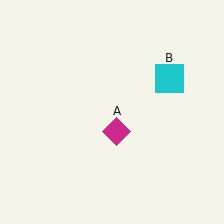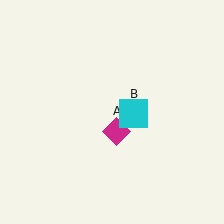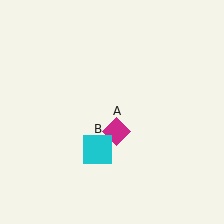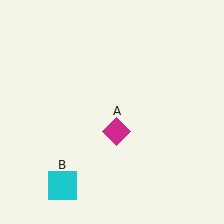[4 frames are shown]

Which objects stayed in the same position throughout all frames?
Magenta diamond (object A) remained stationary.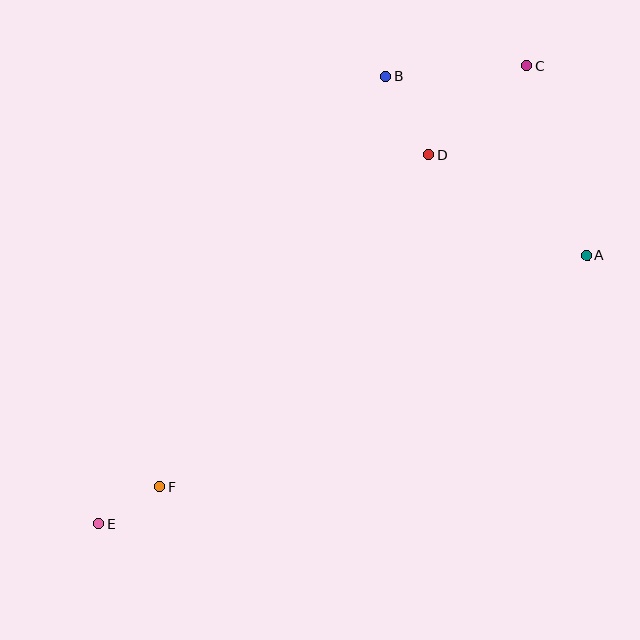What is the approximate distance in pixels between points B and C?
The distance between B and C is approximately 141 pixels.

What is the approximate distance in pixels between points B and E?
The distance between B and E is approximately 531 pixels.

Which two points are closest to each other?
Points E and F are closest to each other.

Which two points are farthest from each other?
Points C and E are farthest from each other.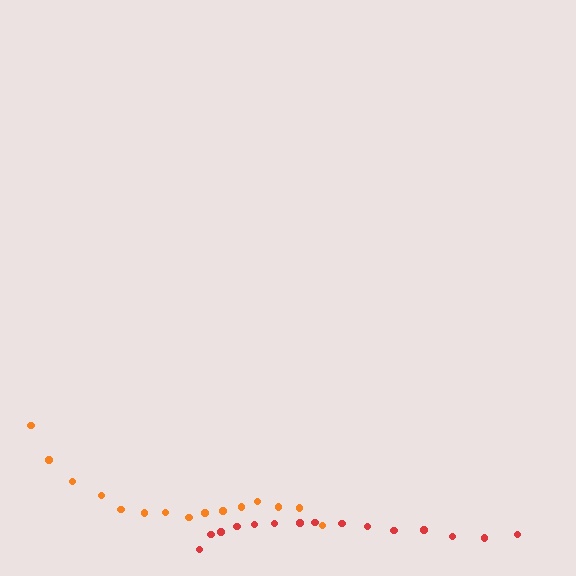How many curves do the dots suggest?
There are 2 distinct paths.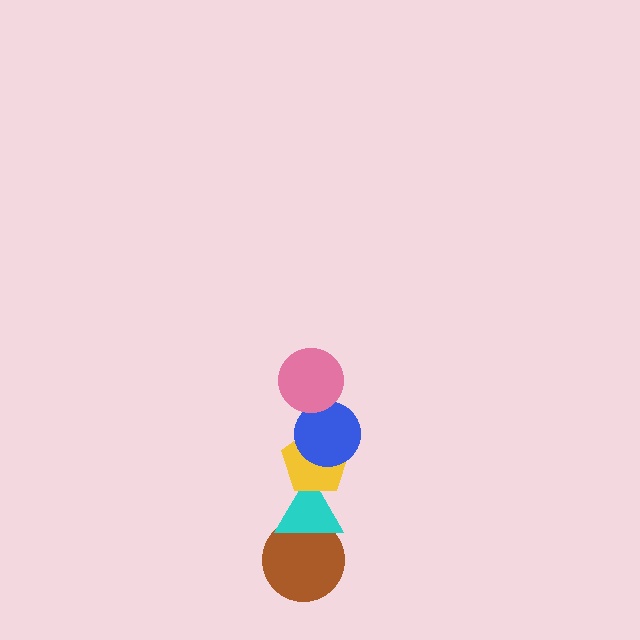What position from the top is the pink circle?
The pink circle is 1st from the top.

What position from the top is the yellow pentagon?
The yellow pentagon is 3rd from the top.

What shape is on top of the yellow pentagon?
The blue circle is on top of the yellow pentagon.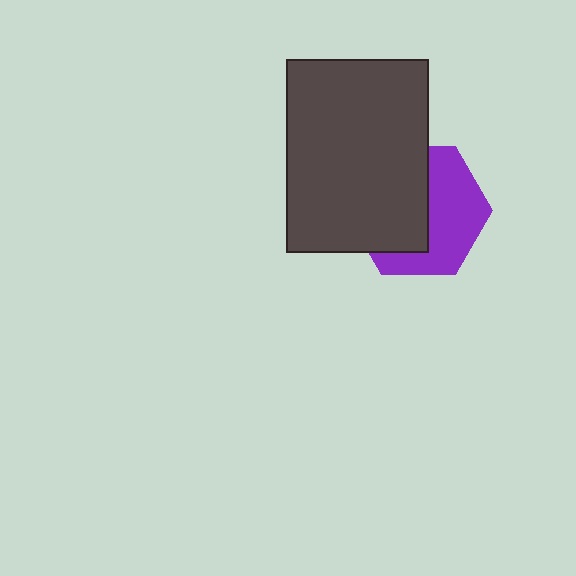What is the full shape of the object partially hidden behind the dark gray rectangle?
The partially hidden object is a purple hexagon.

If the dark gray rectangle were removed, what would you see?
You would see the complete purple hexagon.